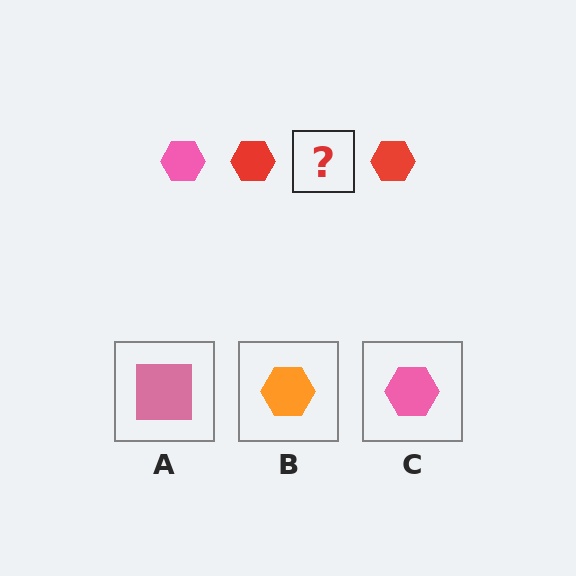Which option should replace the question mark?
Option C.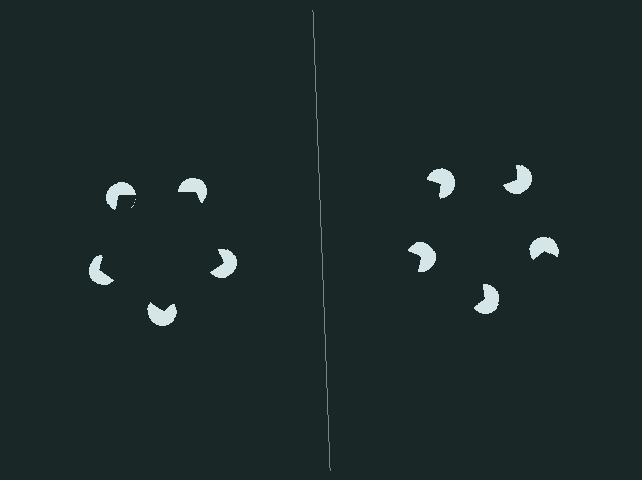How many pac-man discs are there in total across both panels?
10 — 5 on each side.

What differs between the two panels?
The pac-man discs are positioned identically on both sides; only the wedge orientations differ. On the left they align to a pentagon; on the right they are misaligned.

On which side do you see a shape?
An illusory pentagon appears on the left side. On the right side the wedge cuts are rotated, so no coherent shape forms.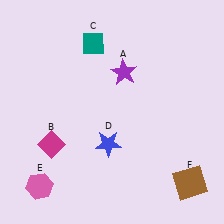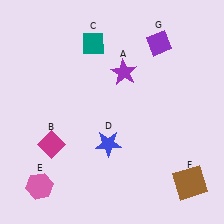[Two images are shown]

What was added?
A purple diamond (G) was added in Image 2.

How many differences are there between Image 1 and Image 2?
There is 1 difference between the two images.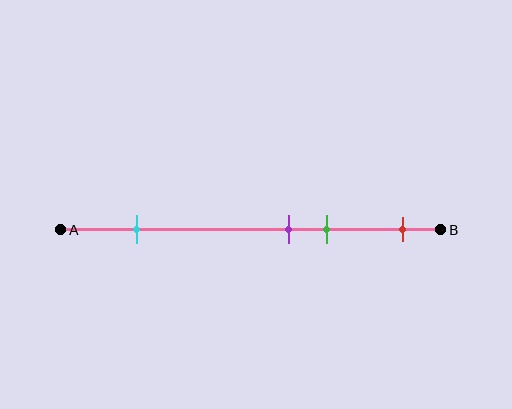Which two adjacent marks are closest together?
The purple and green marks are the closest adjacent pair.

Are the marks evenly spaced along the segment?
No, the marks are not evenly spaced.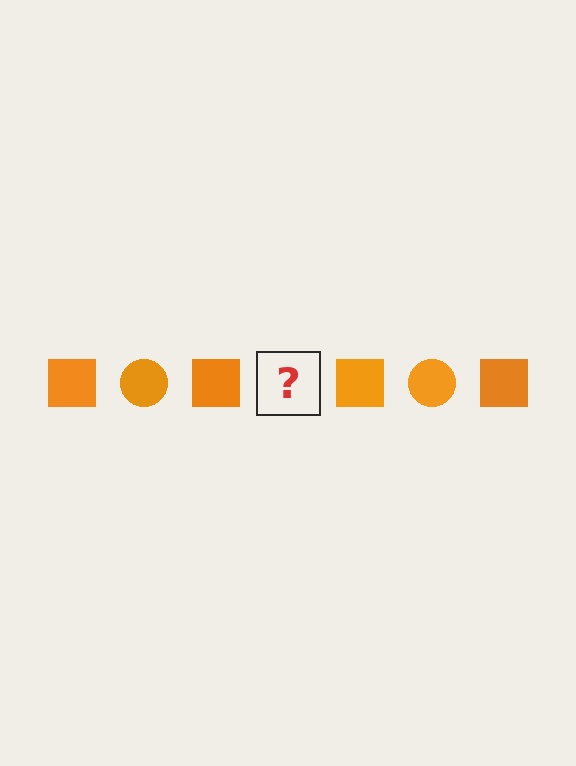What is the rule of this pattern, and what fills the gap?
The rule is that the pattern cycles through square, circle shapes in orange. The gap should be filled with an orange circle.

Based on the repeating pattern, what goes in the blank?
The blank should be an orange circle.